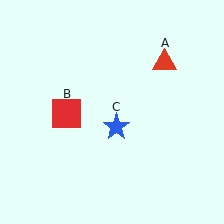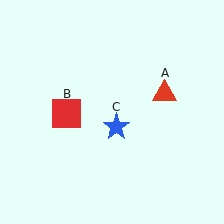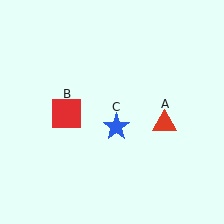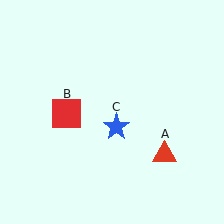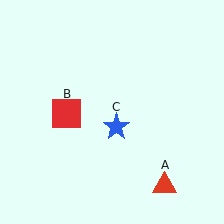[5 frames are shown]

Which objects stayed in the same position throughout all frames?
Red square (object B) and blue star (object C) remained stationary.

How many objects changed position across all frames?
1 object changed position: red triangle (object A).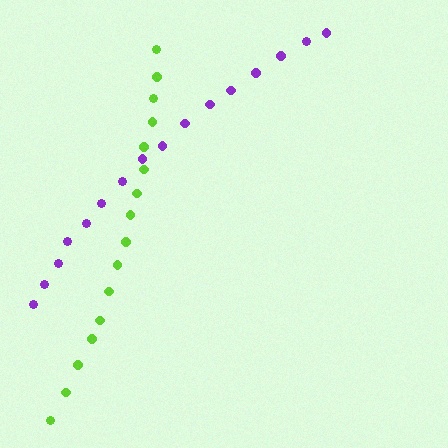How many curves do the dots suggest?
There are 2 distinct paths.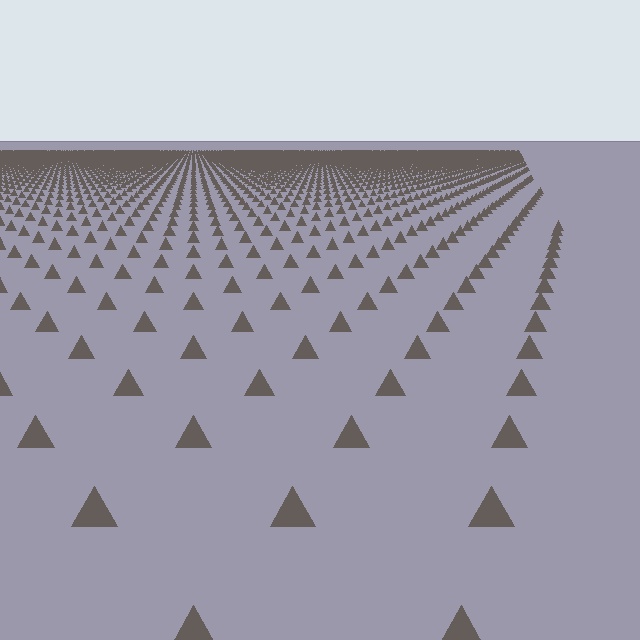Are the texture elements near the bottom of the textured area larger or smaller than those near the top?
Larger. Near the bottom, elements are closer to the viewer and appear at a bigger on-screen size.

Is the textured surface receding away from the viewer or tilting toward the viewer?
The surface is receding away from the viewer. Texture elements get smaller and denser toward the top.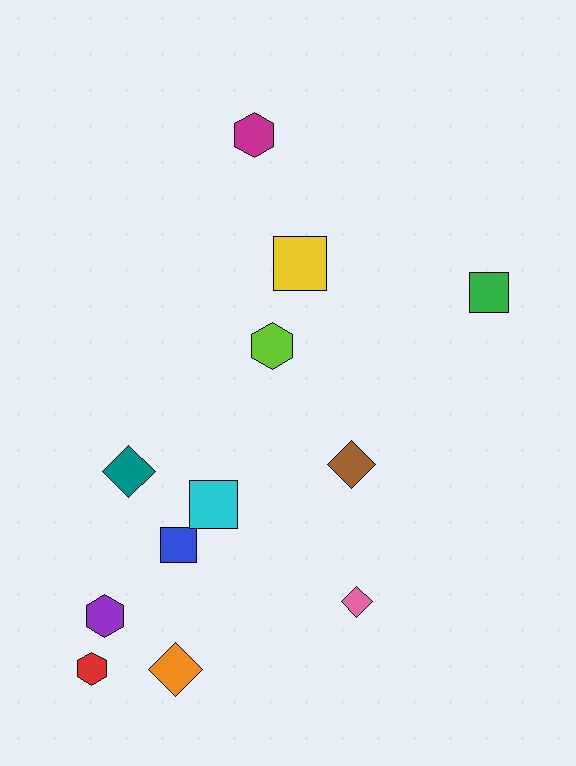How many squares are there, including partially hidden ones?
There are 4 squares.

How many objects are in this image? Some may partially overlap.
There are 12 objects.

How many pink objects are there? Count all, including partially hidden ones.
There is 1 pink object.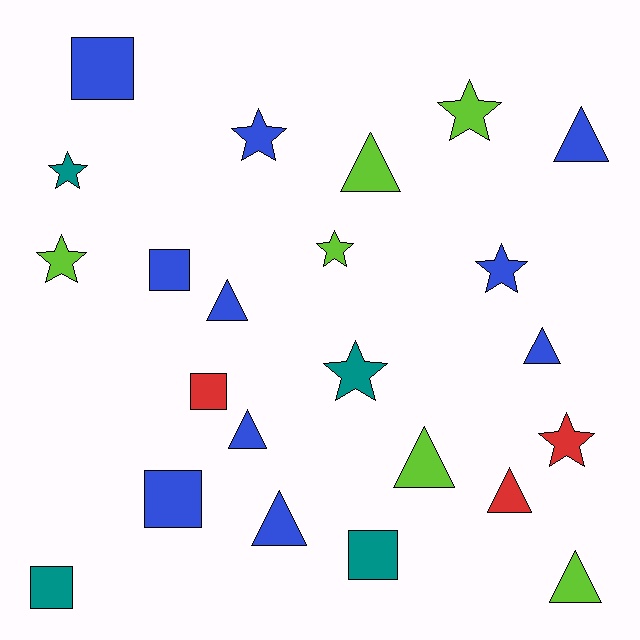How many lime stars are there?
There are 3 lime stars.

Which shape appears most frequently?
Triangle, with 9 objects.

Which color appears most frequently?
Blue, with 10 objects.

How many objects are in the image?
There are 23 objects.